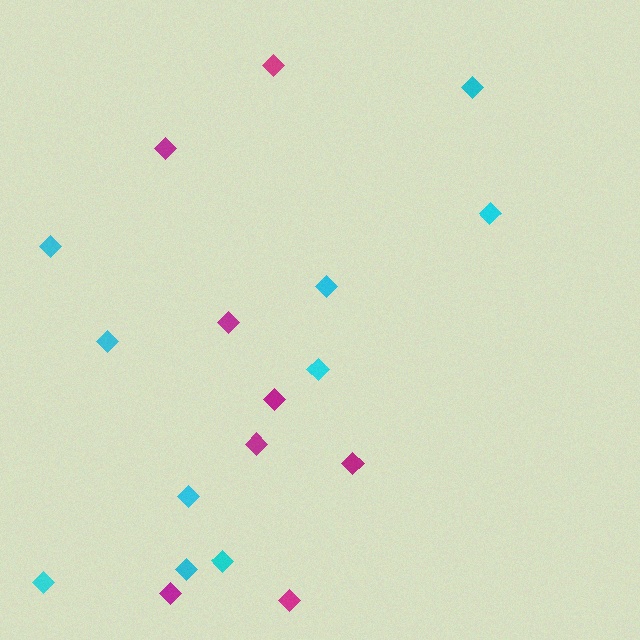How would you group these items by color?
There are 2 groups: one group of magenta diamonds (8) and one group of cyan diamonds (10).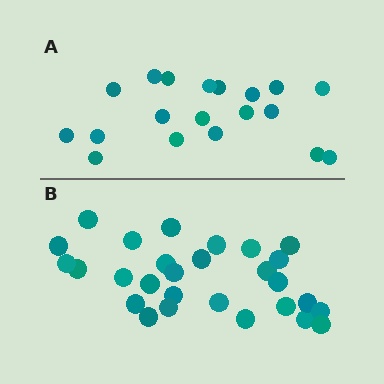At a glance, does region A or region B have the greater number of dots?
Region B (the bottom region) has more dots.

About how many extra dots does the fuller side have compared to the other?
Region B has roughly 8 or so more dots than region A.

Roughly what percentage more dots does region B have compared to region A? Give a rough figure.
About 45% more.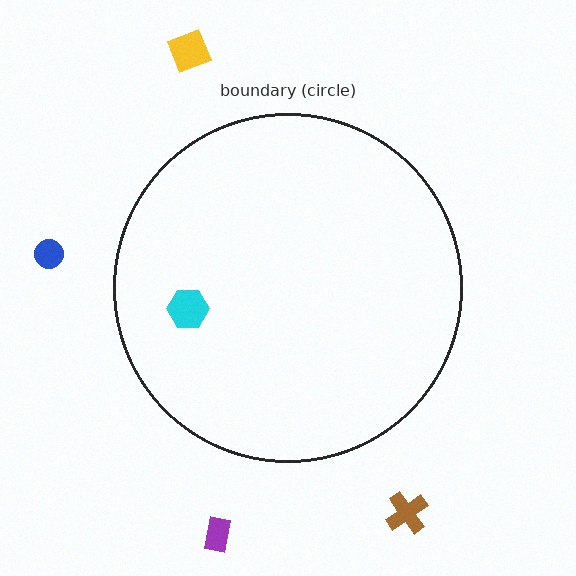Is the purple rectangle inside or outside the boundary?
Outside.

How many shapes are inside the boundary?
1 inside, 4 outside.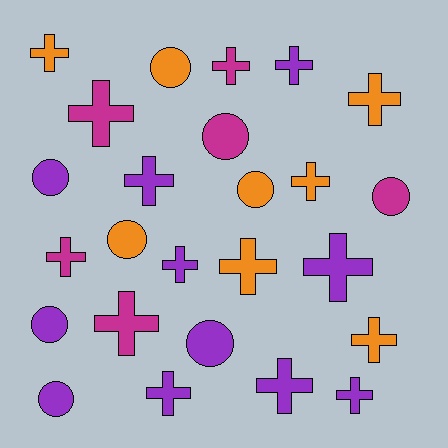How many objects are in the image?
There are 25 objects.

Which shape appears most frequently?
Cross, with 16 objects.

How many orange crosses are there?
There are 5 orange crosses.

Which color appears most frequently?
Purple, with 11 objects.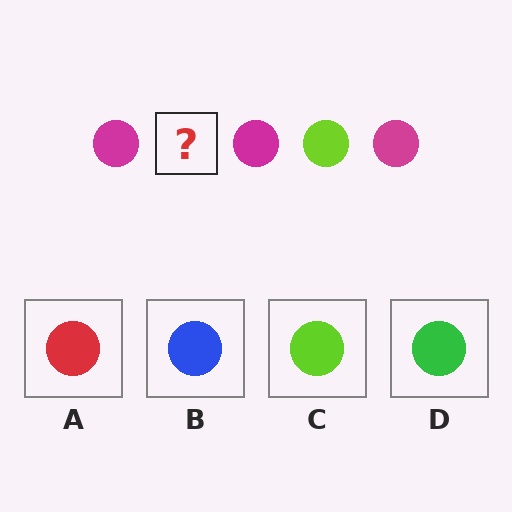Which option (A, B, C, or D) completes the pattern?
C.